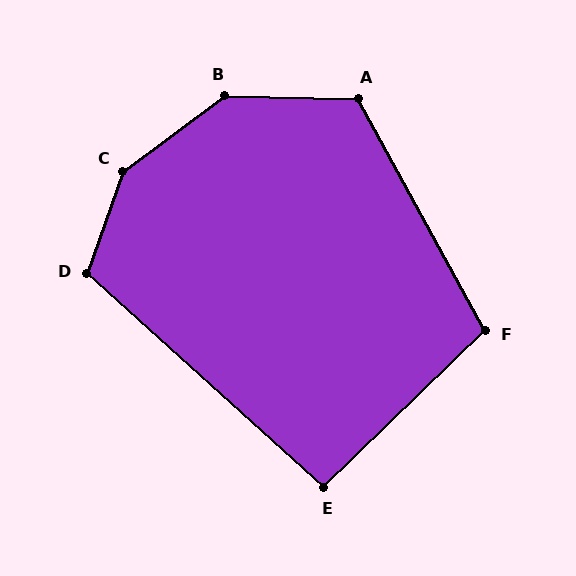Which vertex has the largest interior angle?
C, at approximately 146 degrees.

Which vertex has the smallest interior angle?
E, at approximately 94 degrees.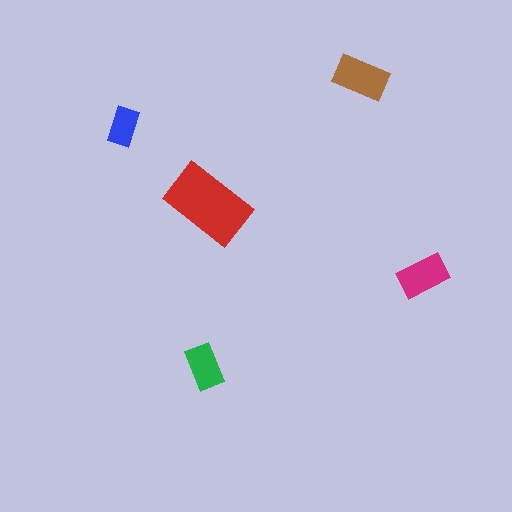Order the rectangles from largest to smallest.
the red one, the brown one, the magenta one, the green one, the blue one.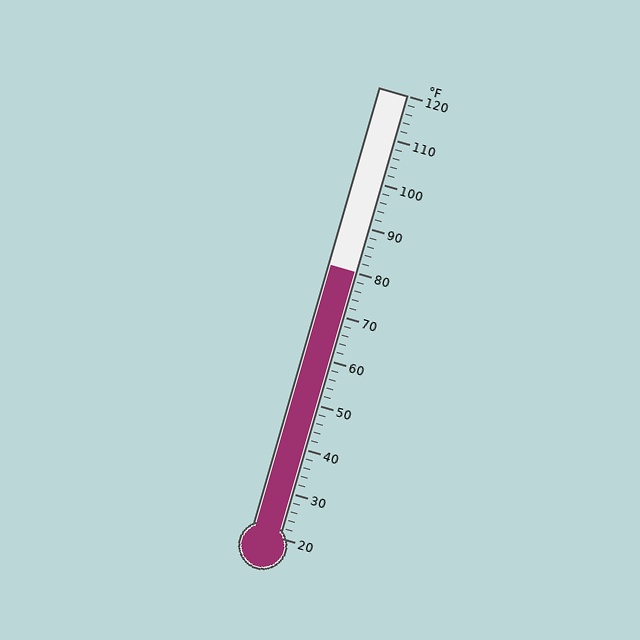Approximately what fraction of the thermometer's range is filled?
The thermometer is filled to approximately 60% of its range.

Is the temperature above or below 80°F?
The temperature is at 80°F.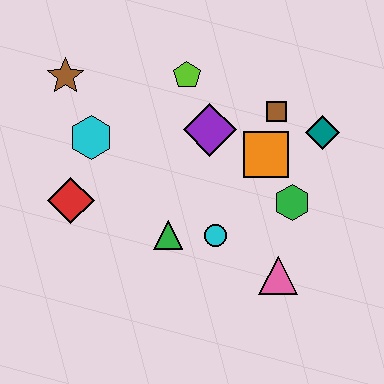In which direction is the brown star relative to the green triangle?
The brown star is above the green triangle.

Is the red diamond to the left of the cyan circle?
Yes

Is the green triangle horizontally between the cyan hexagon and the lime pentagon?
Yes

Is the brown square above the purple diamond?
Yes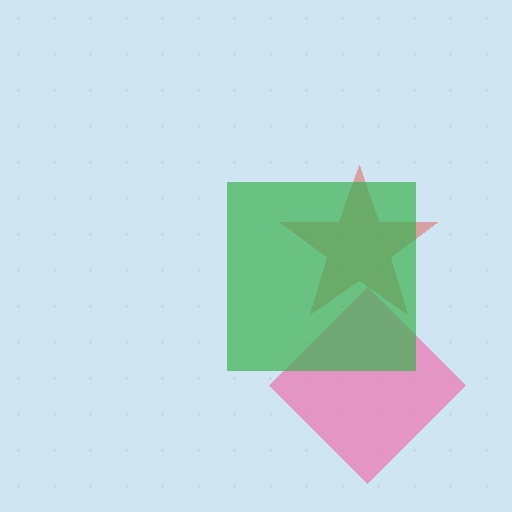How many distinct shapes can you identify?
There are 3 distinct shapes: a pink diamond, a red star, a green square.